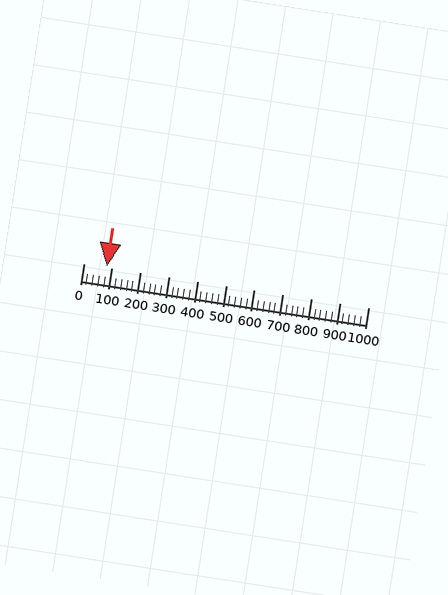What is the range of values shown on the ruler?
The ruler shows values from 0 to 1000.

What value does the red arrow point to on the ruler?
The red arrow points to approximately 80.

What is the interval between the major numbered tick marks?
The major tick marks are spaced 100 units apart.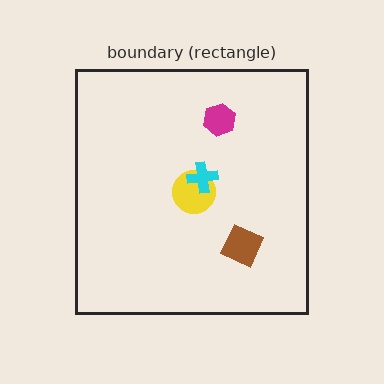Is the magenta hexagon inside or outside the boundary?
Inside.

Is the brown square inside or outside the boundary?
Inside.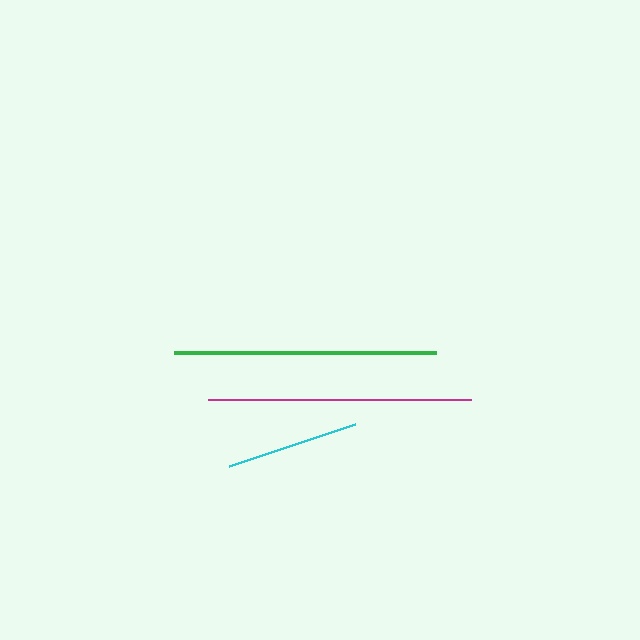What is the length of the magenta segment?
The magenta segment is approximately 263 pixels long.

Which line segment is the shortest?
The cyan line is the shortest at approximately 133 pixels.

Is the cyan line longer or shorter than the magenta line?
The magenta line is longer than the cyan line.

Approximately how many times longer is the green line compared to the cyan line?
The green line is approximately 2.0 times the length of the cyan line.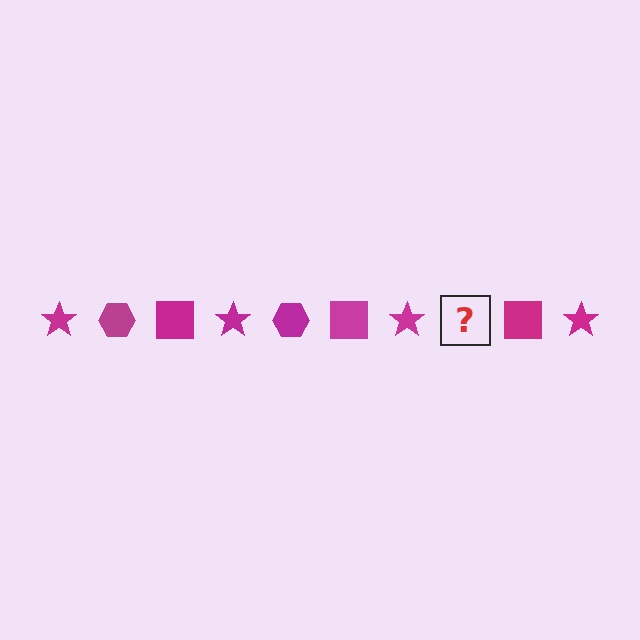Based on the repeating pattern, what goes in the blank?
The blank should be a magenta hexagon.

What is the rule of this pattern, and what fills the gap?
The rule is that the pattern cycles through star, hexagon, square shapes in magenta. The gap should be filled with a magenta hexagon.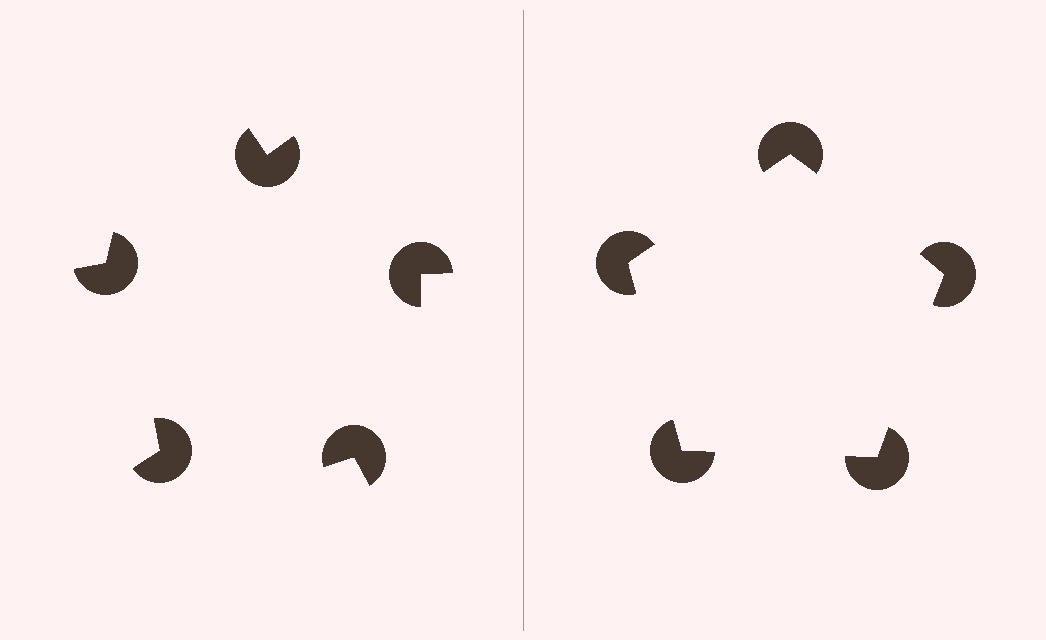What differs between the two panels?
The pac-man discs are positioned identically on both sides; only the wedge orientations differ. On the right they align to a pentagon; on the left they are misaligned.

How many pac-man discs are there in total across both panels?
10 — 5 on each side.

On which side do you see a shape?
An illusory pentagon appears on the right side. On the left side the wedge cuts are rotated, so no coherent shape forms.